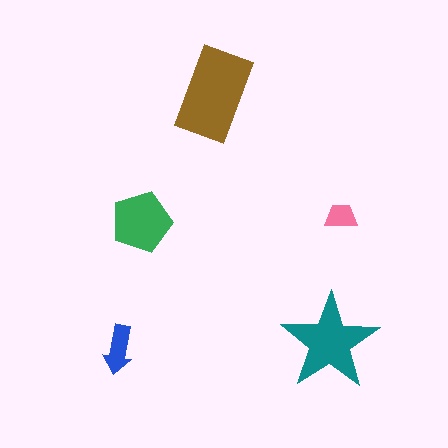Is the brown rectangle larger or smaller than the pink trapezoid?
Larger.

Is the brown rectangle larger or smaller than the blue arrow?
Larger.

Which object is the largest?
The brown rectangle.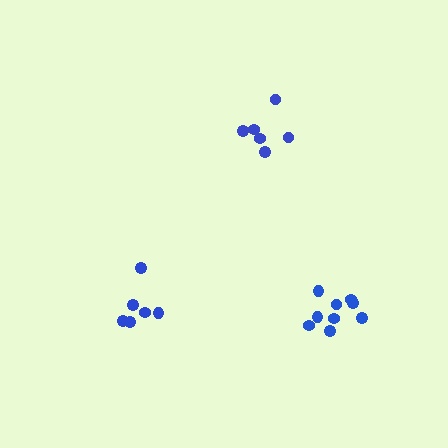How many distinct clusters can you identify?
There are 3 distinct clusters.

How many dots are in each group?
Group 1: 6 dots, Group 2: 6 dots, Group 3: 9 dots (21 total).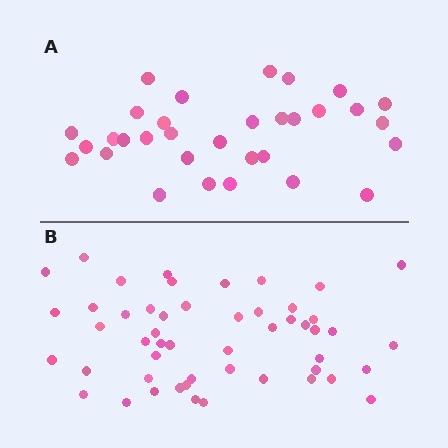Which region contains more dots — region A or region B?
Region B (the bottom region) has more dots.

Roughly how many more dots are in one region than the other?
Region B has approximately 20 more dots than region A.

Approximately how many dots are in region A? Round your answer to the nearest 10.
About 30 dots. (The exact count is 32, which rounds to 30.)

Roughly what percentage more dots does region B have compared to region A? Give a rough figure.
About 60% more.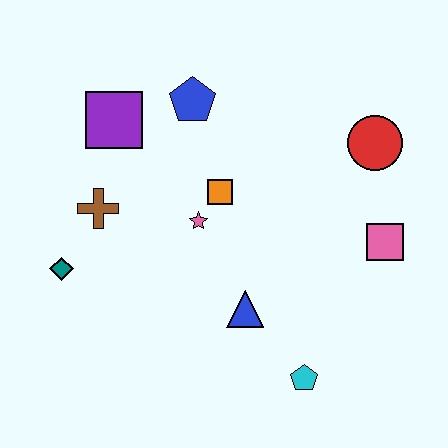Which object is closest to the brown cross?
The teal diamond is closest to the brown cross.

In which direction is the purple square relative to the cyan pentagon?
The purple square is above the cyan pentagon.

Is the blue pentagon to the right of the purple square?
Yes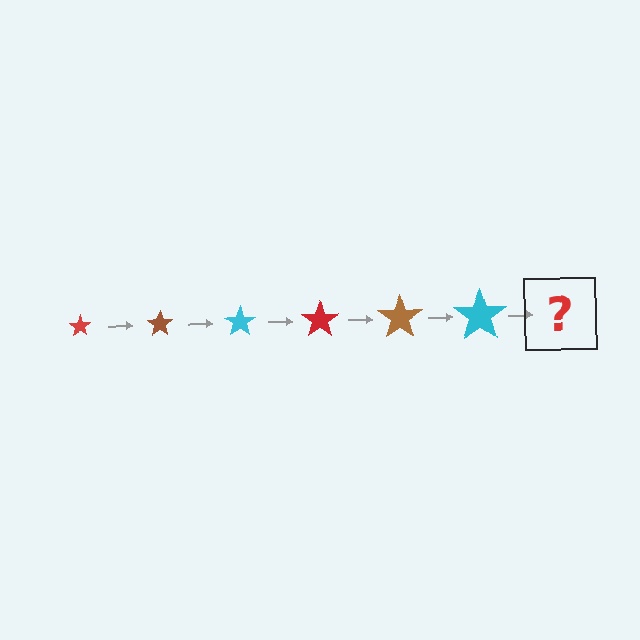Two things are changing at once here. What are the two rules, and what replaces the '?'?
The two rules are that the star grows larger each step and the color cycles through red, brown, and cyan. The '?' should be a red star, larger than the previous one.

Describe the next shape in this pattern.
It should be a red star, larger than the previous one.